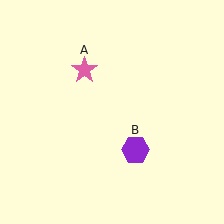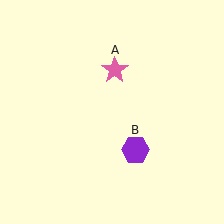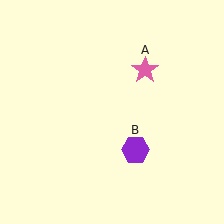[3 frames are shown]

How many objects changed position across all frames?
1 object changed position: pink star (object A).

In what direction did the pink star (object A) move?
The pink star (object A) moved right.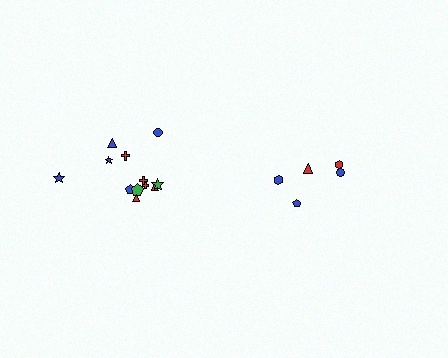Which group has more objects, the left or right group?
The left group.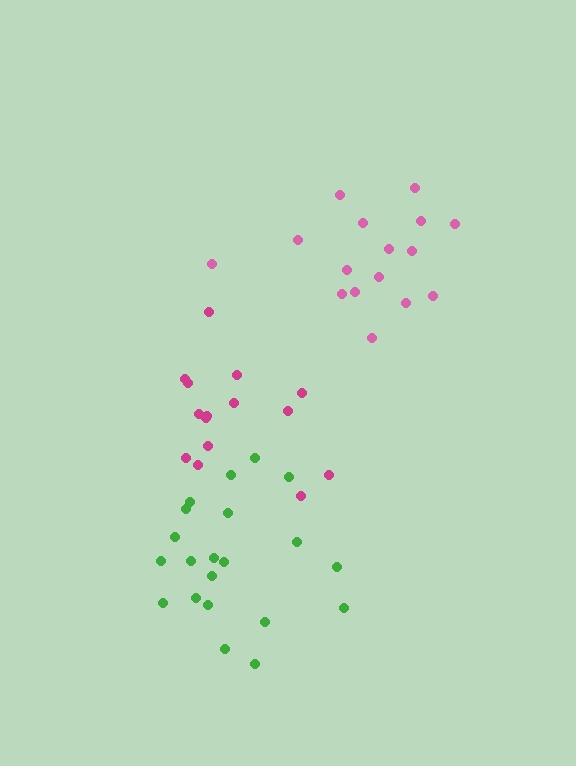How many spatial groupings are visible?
There are 3 spatial groupings.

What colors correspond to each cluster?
The clusters are colored: magenta, green, pink.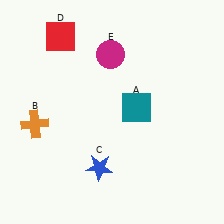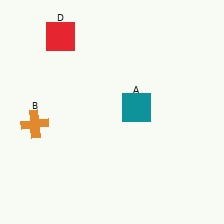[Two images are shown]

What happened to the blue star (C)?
The blue star (C) was removed in Image 2. It was in the bottom-left area of Image 1.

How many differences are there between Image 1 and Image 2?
There are 2 differences between the two images.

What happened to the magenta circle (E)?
The magenta circle (E) was removed in Image 2. It was in the top-left area of Image 1.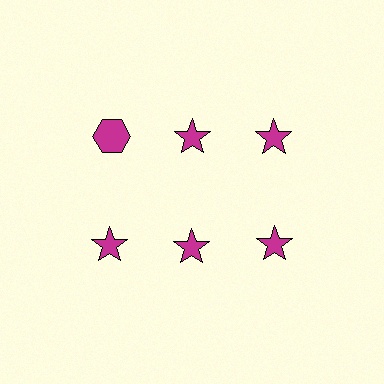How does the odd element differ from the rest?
It has a different shape: hexagon instead of star.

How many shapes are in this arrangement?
There are 6 shapes arranged in a grid pattern.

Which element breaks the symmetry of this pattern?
The magenta hexagon in the top row, leftmost column breaks the symmetry. All other shapes are magenta stars.